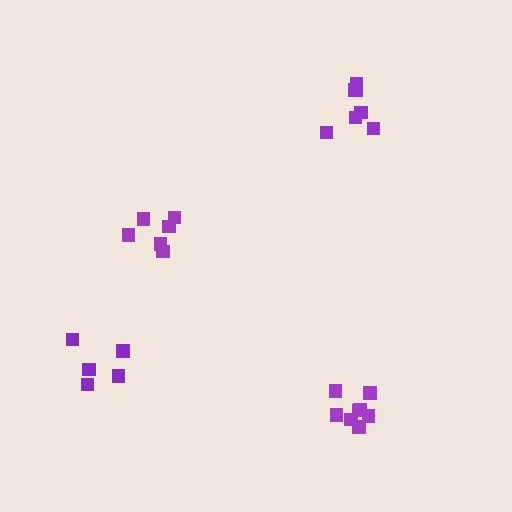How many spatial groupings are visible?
There are 4 spatial groupings.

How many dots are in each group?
Group 1: 6 dots, Group 2: 7 dots, Group 3: 5 dots, Group 4: 8 dots (26 total).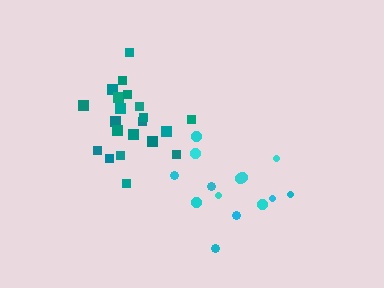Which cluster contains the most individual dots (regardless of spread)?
Teal (21).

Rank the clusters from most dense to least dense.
teal, cyan.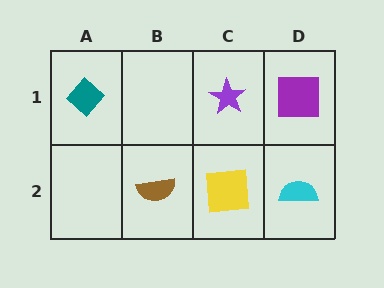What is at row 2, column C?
A yellow square.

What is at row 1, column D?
A purple square.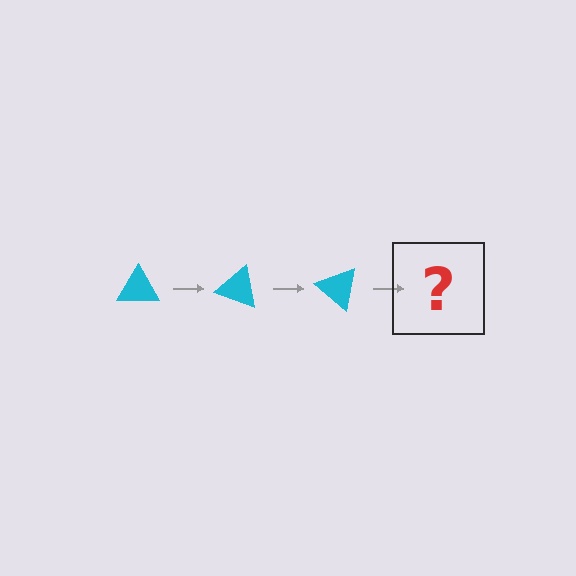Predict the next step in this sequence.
The next step is a cyan triangle rotated 60 degrees.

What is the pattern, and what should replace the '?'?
The pattern is that the triangle rotates 20 degrees each step. The '?' should be a cyan triangle rotated 60 degrees.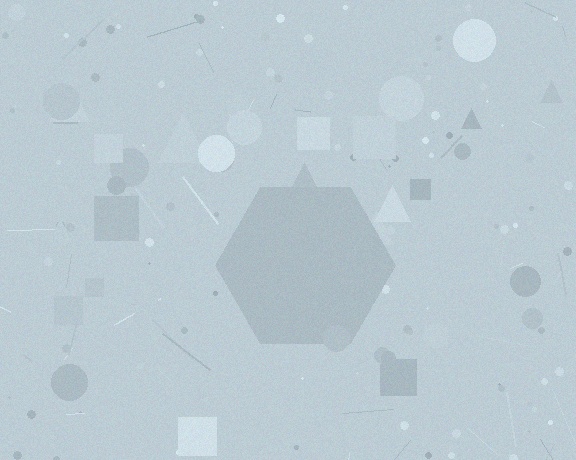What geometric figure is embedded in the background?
A hexagon is embedded in the background.